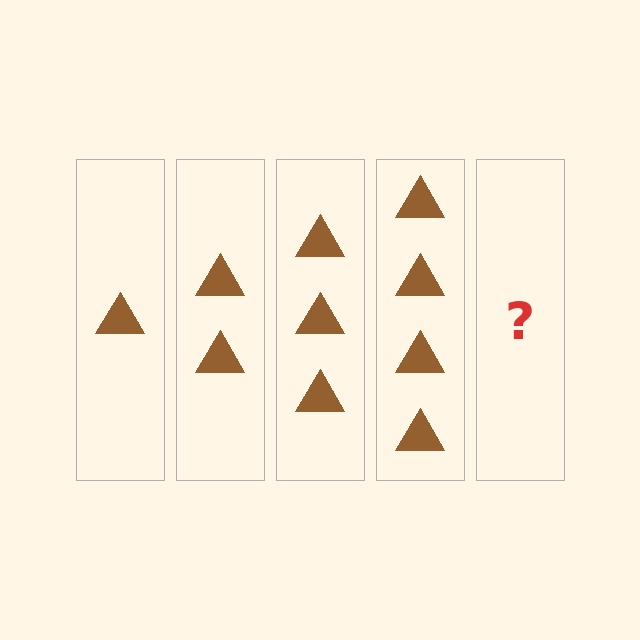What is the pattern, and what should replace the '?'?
The pattern is that each step adds one more triangle. The '?' should be 5 triangles.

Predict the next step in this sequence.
The next step is 5 triangles.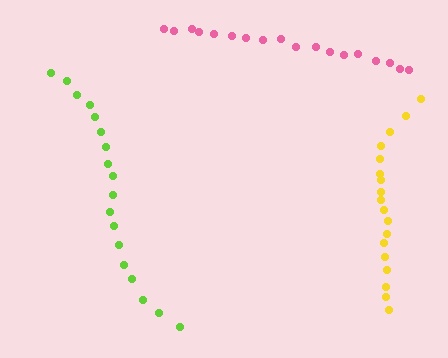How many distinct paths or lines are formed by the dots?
There are 3 distinct paths.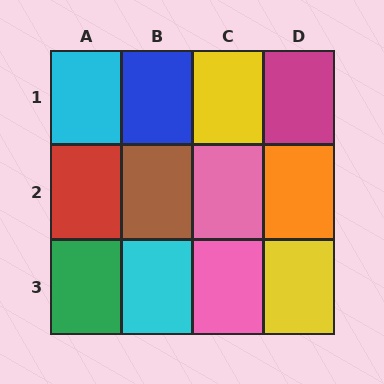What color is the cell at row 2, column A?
Red.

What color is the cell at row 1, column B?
Blue.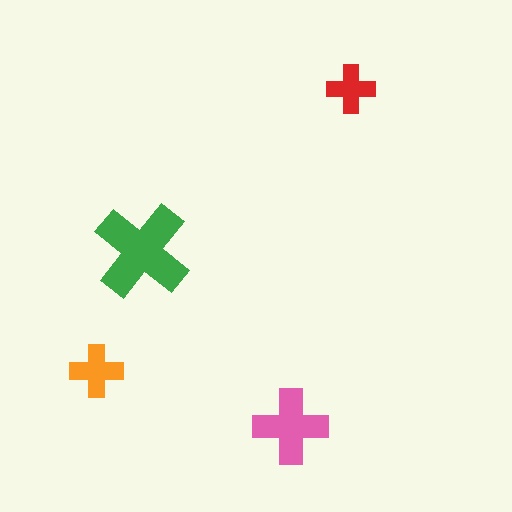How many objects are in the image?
There are 4 objects in the image.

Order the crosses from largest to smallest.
the green one, the pink one, the orange one, the red one.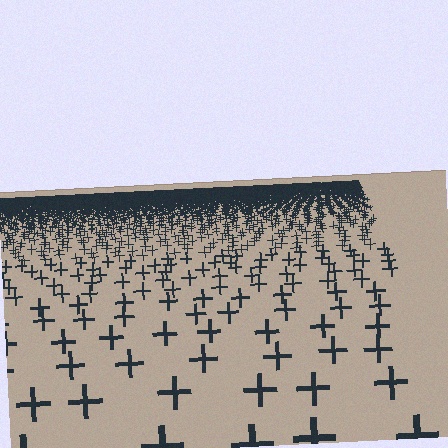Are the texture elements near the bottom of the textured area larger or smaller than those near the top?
Larger. Near the bottom, elements are closer to the viewer and appear at a bigger on-screen size.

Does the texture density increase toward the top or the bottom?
Density increases toward the top.